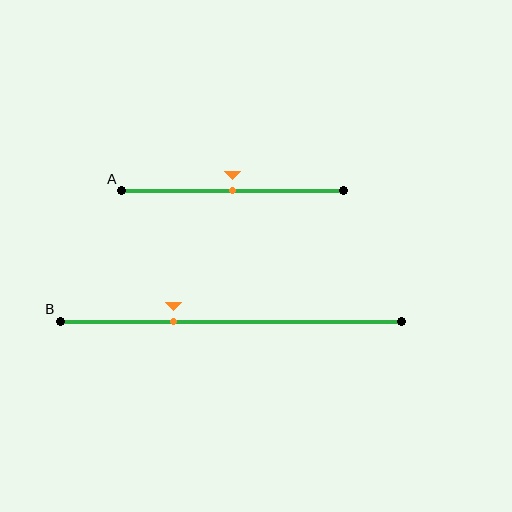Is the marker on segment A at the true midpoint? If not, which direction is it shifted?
Yes, the marker on segment A is at the true midpoint.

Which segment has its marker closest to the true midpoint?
Segment A has its marker closest to the true midpoint.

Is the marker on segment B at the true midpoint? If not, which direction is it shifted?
No, the marker on segment B is shifted to the left by about 17% of the segment length.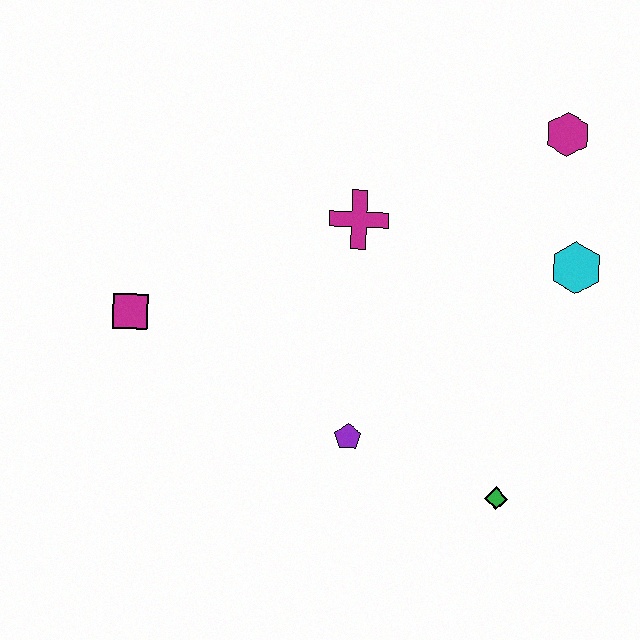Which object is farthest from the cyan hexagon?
The magenta square is farthest from the cyan hexagon.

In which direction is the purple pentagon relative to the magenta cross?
The purple pentagon is below the magenta cross.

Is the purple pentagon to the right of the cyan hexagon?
No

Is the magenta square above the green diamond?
Yes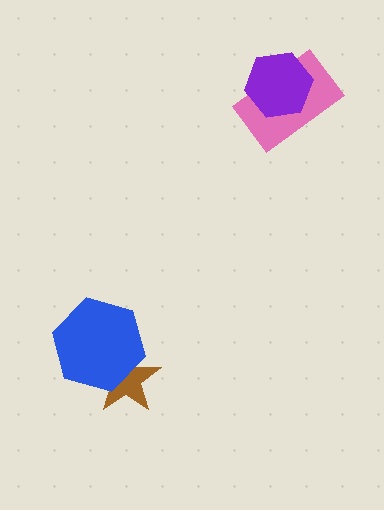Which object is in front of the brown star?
The blue hexagon is in front of the brown star.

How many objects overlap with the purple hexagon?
1 object overlaps with the purple hexagon.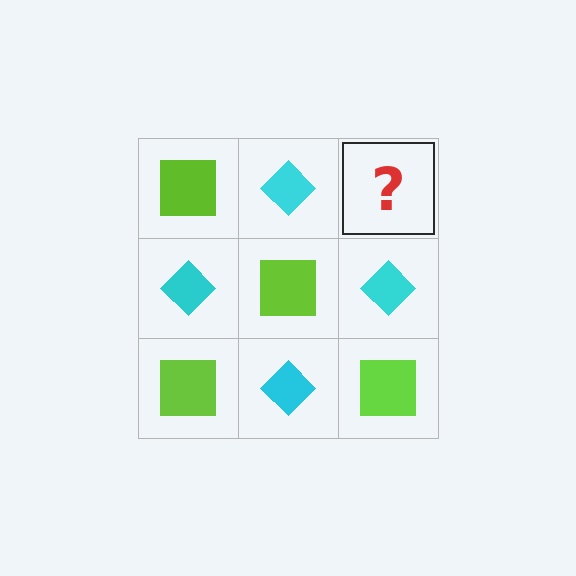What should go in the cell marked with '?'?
The missing cell should contain a lime square.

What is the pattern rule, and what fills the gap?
The rule is that it alternates lime square and cyan diamond in a checkerboard pattern. The gap should be filled with a lime square.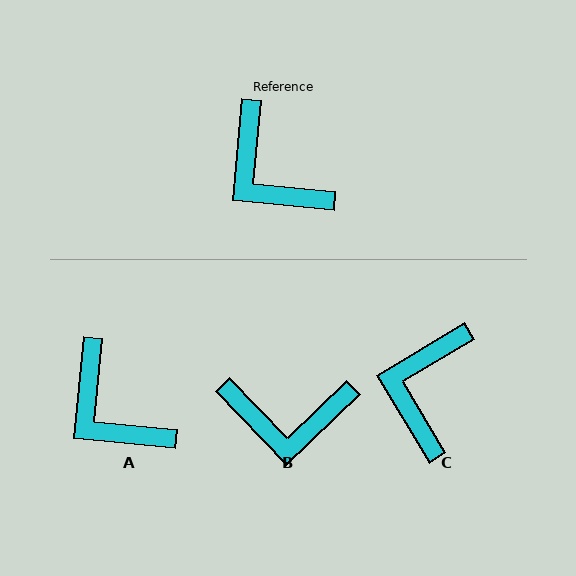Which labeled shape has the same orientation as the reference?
A.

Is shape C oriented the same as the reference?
No, it is off by about 53 degrees.